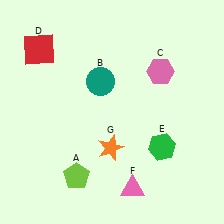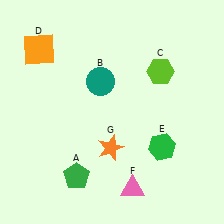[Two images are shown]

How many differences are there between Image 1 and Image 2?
There are 3 differences between the two images.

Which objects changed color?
A changed from lime to green. C changed from pink to lime. D changed from red to orange.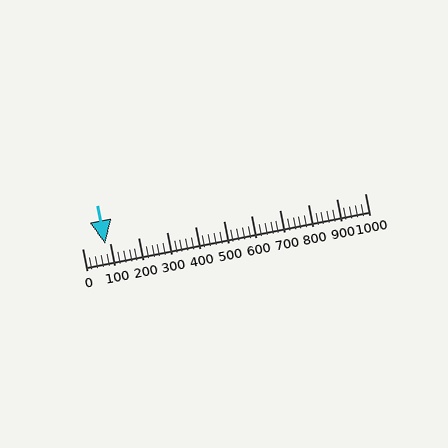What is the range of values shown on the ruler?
The ruler shows values from 0 to 1000.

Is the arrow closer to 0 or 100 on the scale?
The arrow is closer to 100.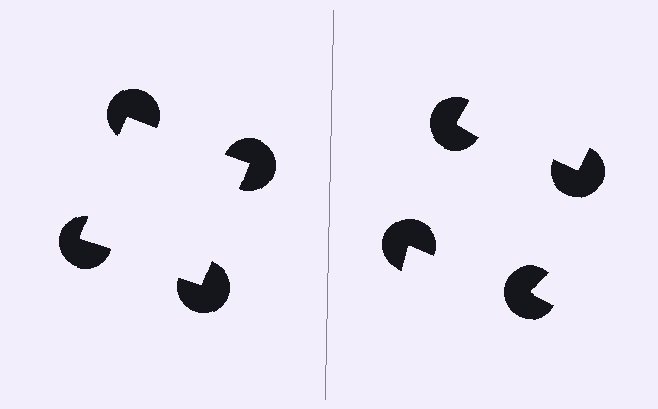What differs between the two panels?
The pac-man discs are positioned identically on both sides; only the wedge orientations differ. On the left they align to a square; on the right they are misaligned.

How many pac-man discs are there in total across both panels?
8 — 4 on each side.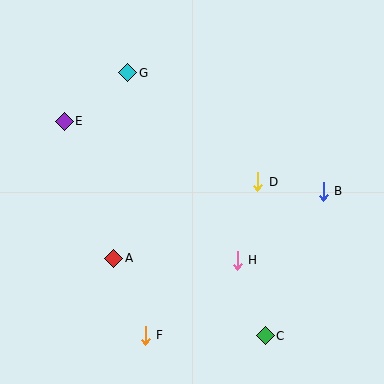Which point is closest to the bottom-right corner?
Point C is closest to the bottom-right corner.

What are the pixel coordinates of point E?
Point E is at (64, 121).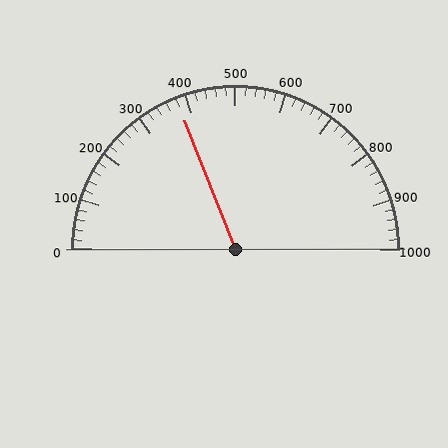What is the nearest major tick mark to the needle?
The nearest major tick mark is 400.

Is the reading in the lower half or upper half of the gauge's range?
The reading is in the lower half of the range (0 to 1000).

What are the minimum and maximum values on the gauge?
The gauge ranges from 0 to 1000.